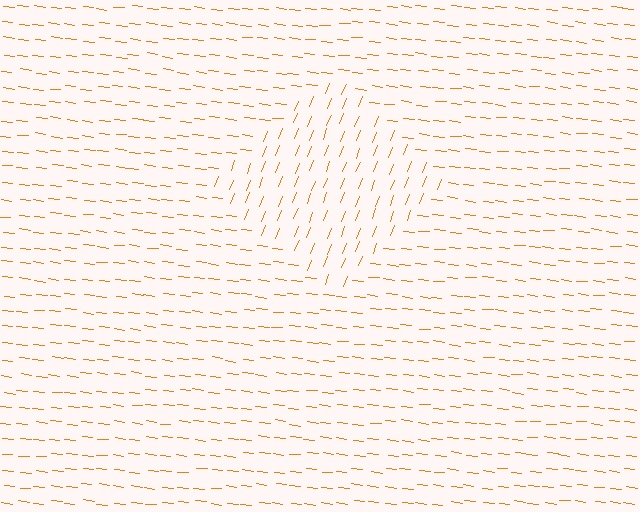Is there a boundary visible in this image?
Yes, there is a texture boundary formed by a change in line orientation.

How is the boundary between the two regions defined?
The boundary is defined purely by a change in line orientation (approximately 75 degrees difference). All lines are the same color and thickness.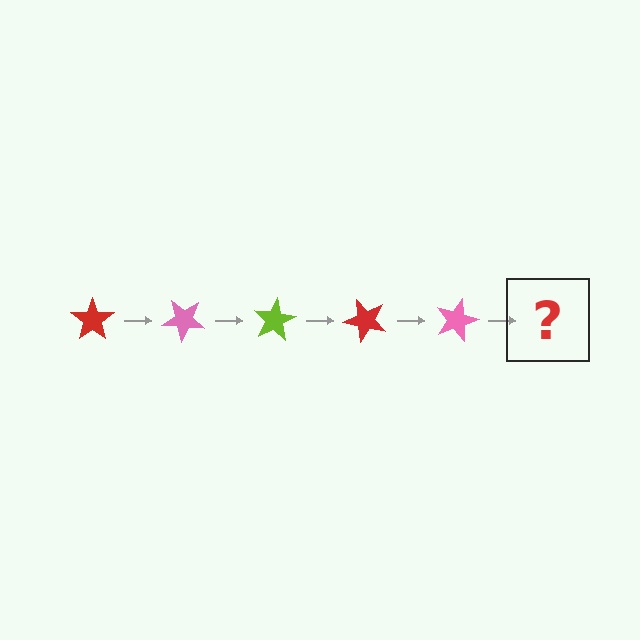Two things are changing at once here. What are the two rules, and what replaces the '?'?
The two rules are that it rotates 40 degrees each step and the color cycles through red, pink, and lime. The '?' should be a lime star, rotated 200 degrees from the start.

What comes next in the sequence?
The next element should be a lime star, rotated 200 degrees from the start.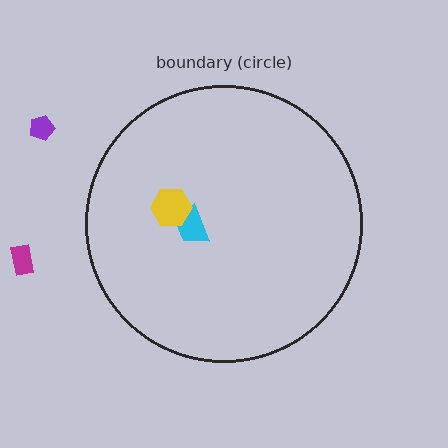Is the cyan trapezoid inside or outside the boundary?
Inside.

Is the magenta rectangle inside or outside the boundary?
Outside.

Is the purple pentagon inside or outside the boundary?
Outside.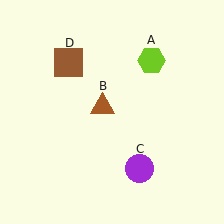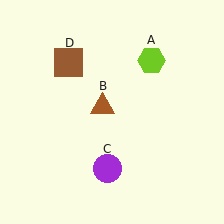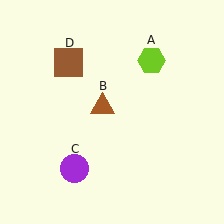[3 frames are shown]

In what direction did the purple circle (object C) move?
The purple circle (object C) moved left.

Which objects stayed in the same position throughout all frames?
Lime hexagon (object A) and brown triangle (object B) and brown square (object D) remained stationary.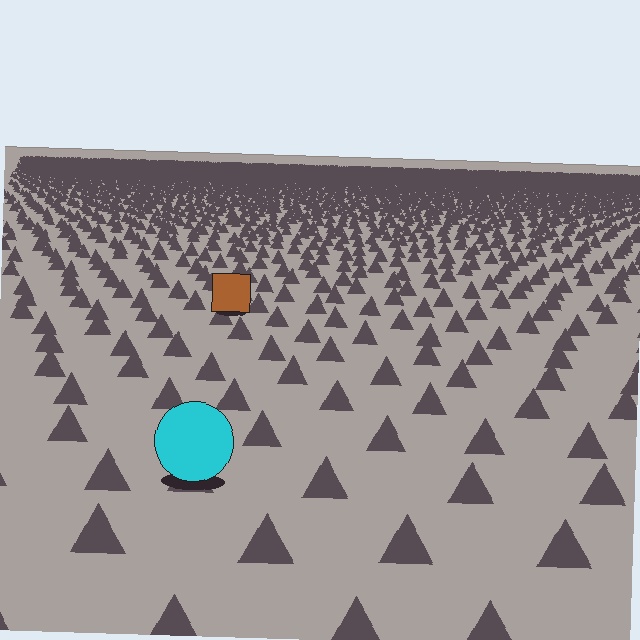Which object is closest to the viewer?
The cyan circle is closest. The texture marks near it are larger and more spread out.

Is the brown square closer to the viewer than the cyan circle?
No. The cyan circle is closer — you can tell from the texture gradient: the ground texture is coarser near it.